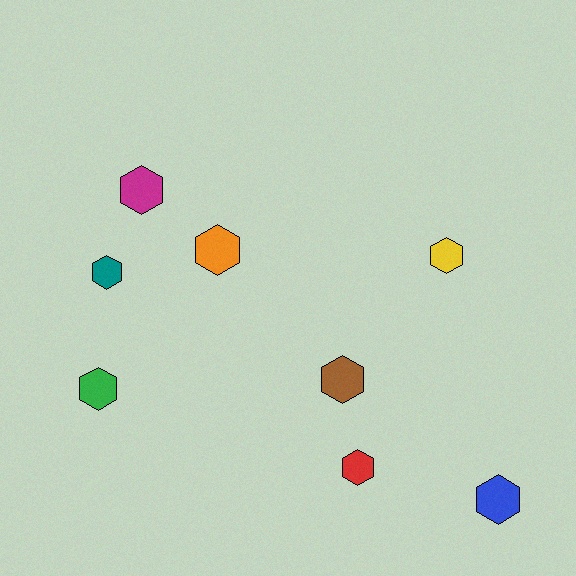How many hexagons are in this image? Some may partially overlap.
There are 8 hexagons.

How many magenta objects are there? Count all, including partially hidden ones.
There is 1 magenta object.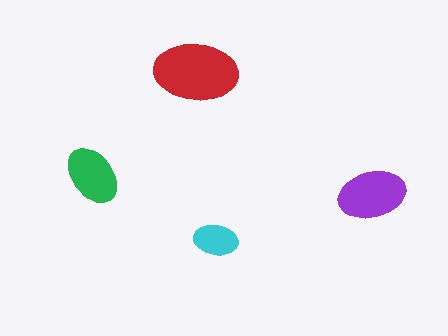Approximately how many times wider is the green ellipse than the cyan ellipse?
About 1.5 times wider.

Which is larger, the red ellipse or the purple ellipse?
The red one.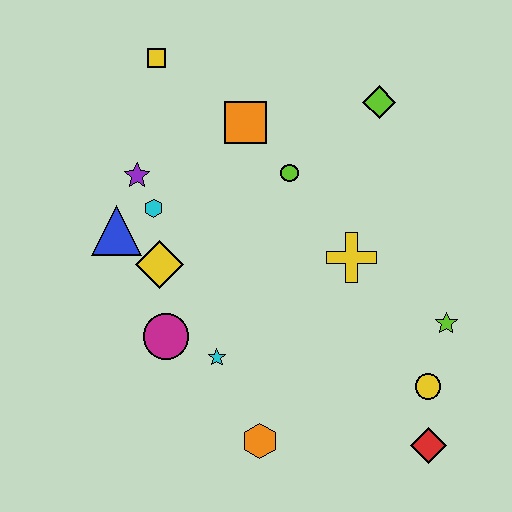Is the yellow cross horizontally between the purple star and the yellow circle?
Yes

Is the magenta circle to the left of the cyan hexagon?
No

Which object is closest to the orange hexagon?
The cyan star is closest to the orange hexagon.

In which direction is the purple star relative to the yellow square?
The purple star is below the yellow square.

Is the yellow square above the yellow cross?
Yes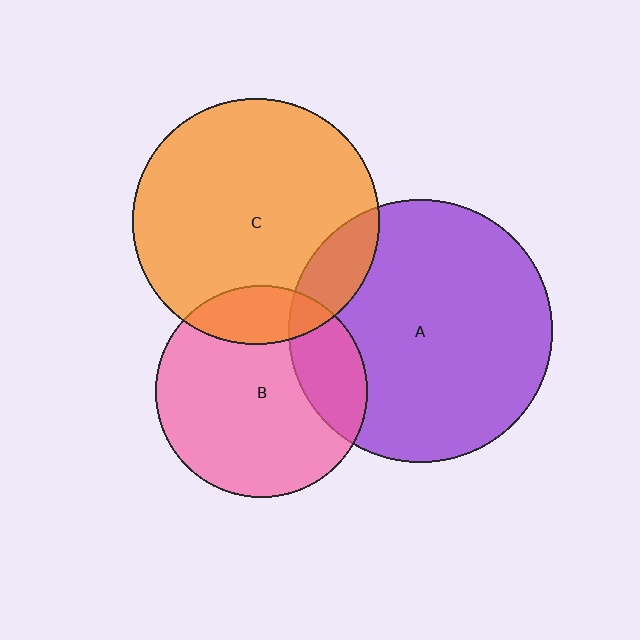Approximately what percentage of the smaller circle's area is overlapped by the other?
Approximately 20%.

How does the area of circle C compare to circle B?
Approximately 1.3 times.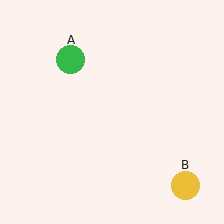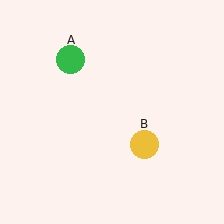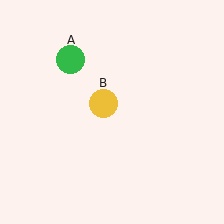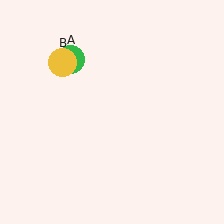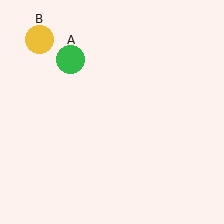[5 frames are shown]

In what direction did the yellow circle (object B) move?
The yellow circle (object B) moved up and to the left.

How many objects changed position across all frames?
1 object changed position: yellow circle (object B).